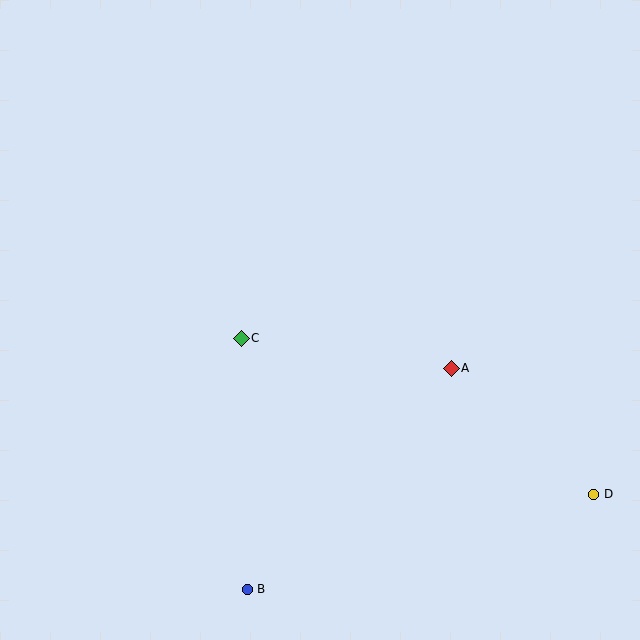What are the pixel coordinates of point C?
Point C is at (241, 338).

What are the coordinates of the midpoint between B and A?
The midpoint between B and A is at (349, 479).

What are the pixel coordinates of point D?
Point D is at (594, 494).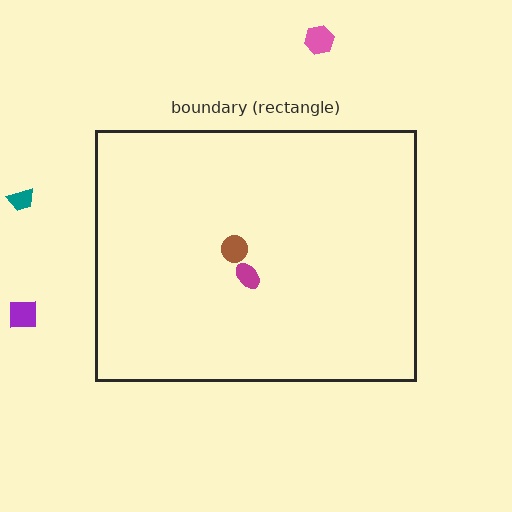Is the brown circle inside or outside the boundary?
Inside.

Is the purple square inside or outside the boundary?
Outside.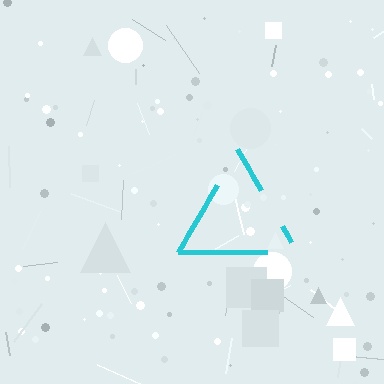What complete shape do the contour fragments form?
The contour fragments form a triangle.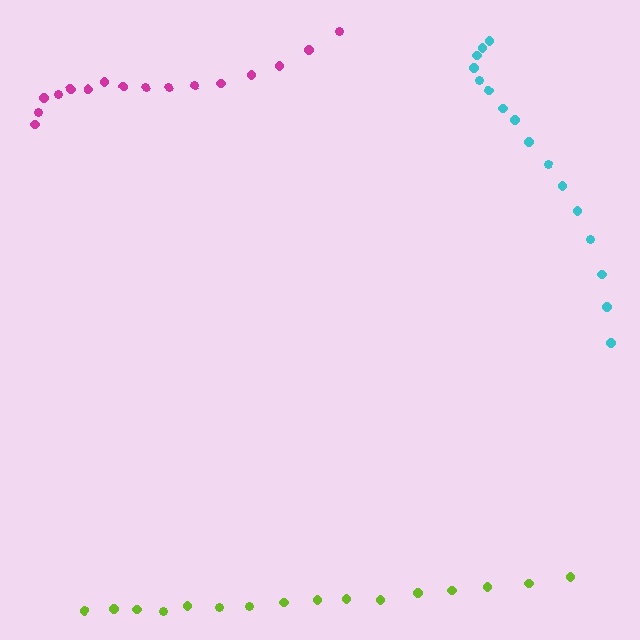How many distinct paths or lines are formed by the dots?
There are 3 distinct paths.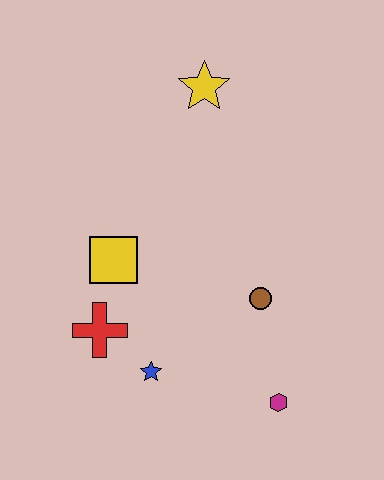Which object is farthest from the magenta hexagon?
The yellow star is farthest from the magenta hexagon.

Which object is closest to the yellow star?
The yellow square is closest to the yellow star.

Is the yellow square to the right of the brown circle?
No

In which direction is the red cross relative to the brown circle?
The red cross is to the left of the brown circle.